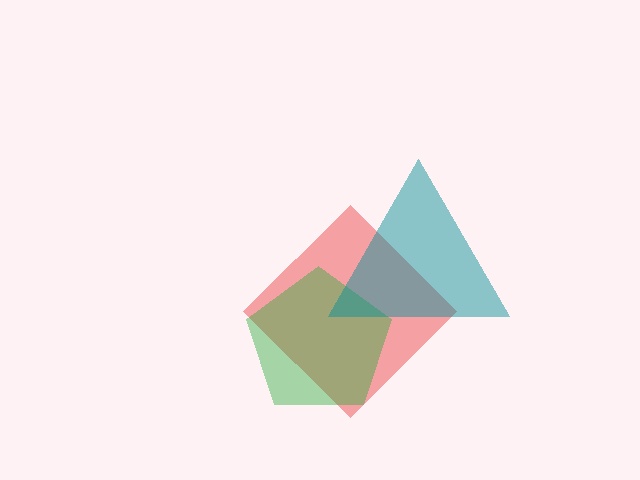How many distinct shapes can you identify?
There are 3 distinct shapes: a red diamond, a green pentagon, a teal triangle.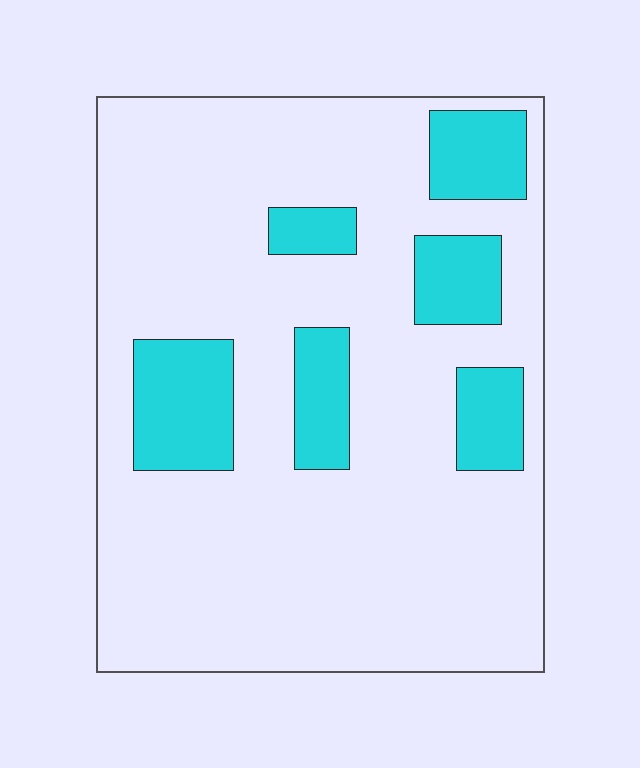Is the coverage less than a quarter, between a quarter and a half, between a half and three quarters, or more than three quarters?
Less than a quarter.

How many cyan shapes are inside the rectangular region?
6.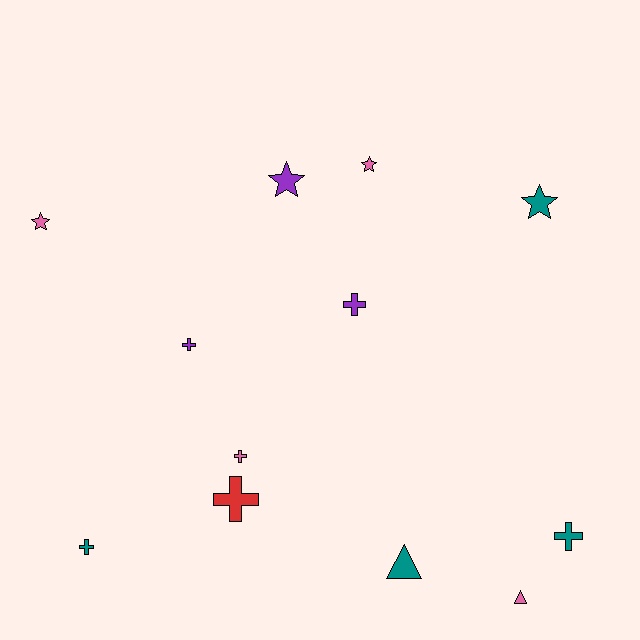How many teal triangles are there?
There is 1 teal triangle.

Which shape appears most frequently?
Cross, with 6 objects.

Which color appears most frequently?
Teal, with 4 objects.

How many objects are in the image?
There are 12 objects.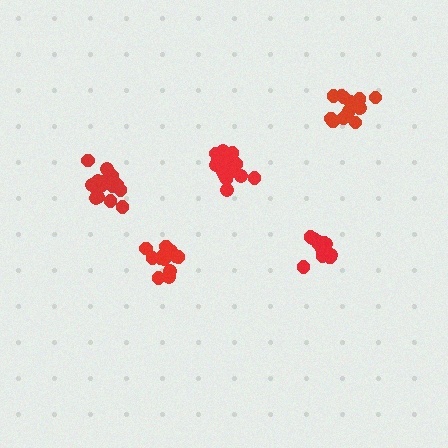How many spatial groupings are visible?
There are 5 spatial groupings.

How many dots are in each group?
Group 1: 18 dots, Group 2: 13 dots, Group 3: 17 dots, Group 4: 15 dots, Group 5: 16 dots (79 total).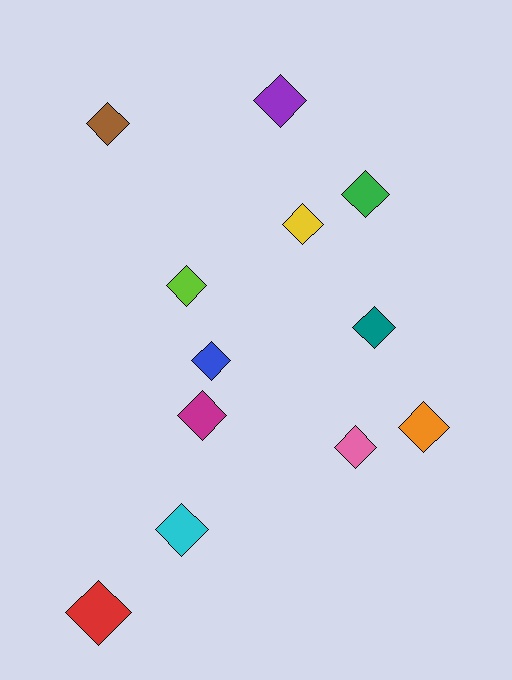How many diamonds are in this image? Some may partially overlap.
There are 12 diamonds.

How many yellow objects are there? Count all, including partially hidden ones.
There is 1 yellow object.